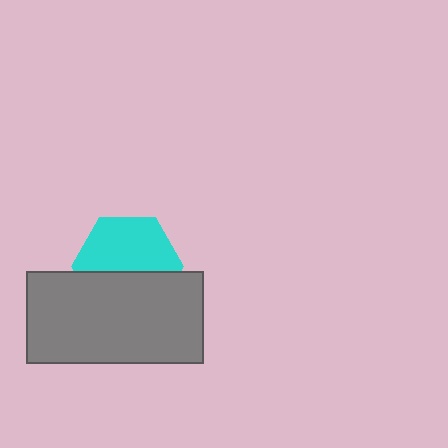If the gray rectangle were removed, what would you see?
You would see the complete cyan hexagon.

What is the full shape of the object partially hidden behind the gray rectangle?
The partially hidden object is a cyan hexagon.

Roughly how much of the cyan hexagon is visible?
About half of it is visible (roughly 57%).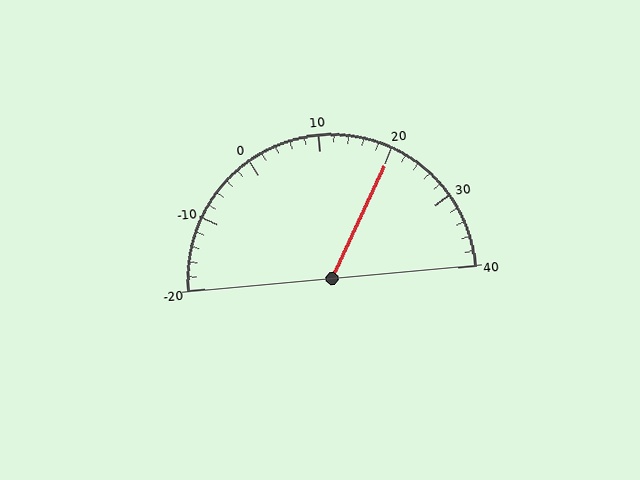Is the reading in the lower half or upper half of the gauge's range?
The reading is in the upper half of the range (-20 to 40).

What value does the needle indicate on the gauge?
The needle indicates approximately 20.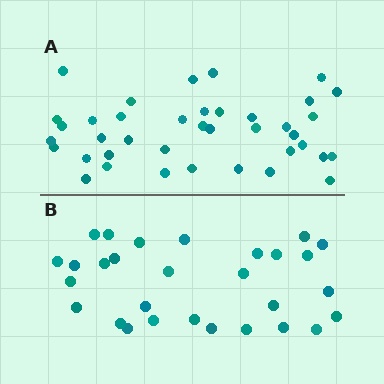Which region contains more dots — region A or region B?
Region A (the top region) has more dots.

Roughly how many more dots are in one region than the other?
Region A has roughly 10 or so more dots than region B.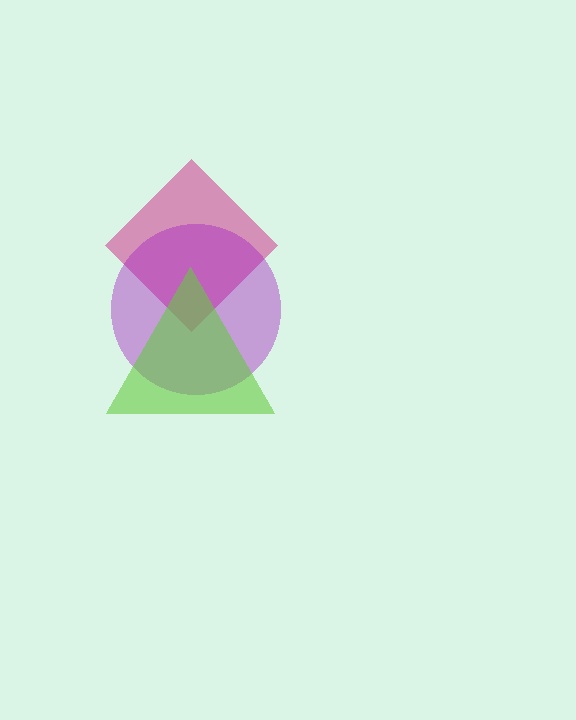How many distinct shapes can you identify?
There are 3 distinct shapes: a magenta diamond, a purple circle, a lime triangle.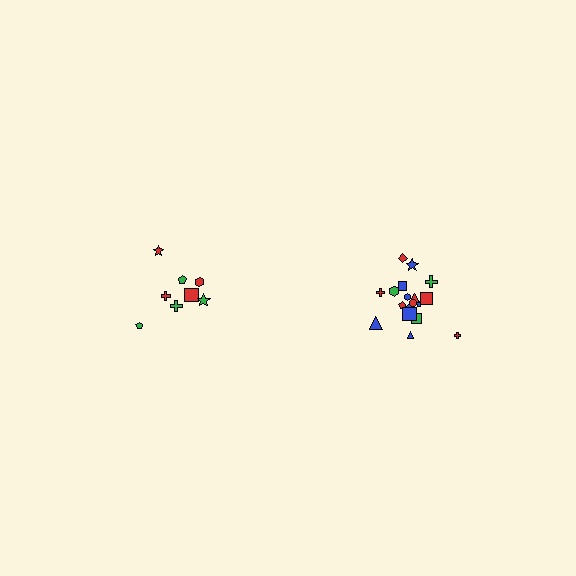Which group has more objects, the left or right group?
The right group.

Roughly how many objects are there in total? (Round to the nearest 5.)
Roughly 25 objects in total.